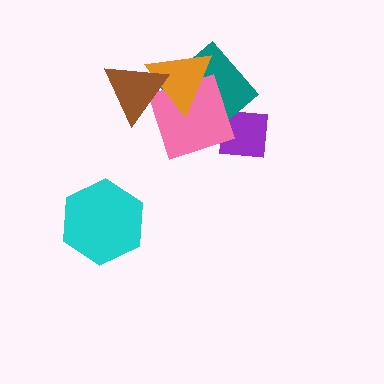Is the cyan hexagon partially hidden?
No, no other shape covers it.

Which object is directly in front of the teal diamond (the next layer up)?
The pink diamond is directly in front of the teal diamond.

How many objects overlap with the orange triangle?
3 objects overlap with the orange triangle.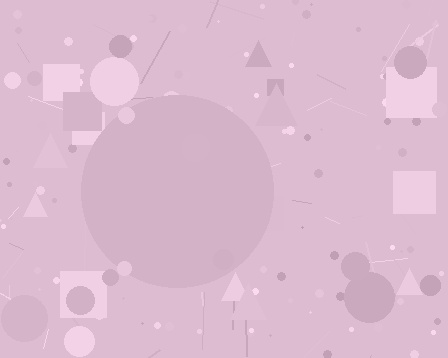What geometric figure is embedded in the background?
A circle is embedded in the background.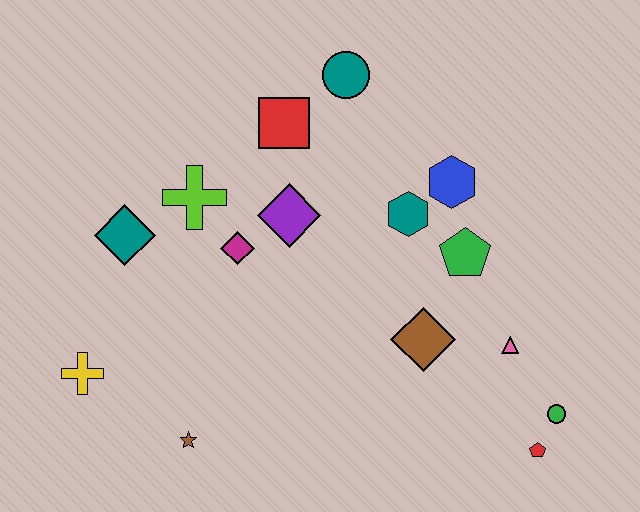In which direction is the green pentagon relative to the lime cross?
The green pentagon is to the right of the lime cross.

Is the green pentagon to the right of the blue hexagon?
Yes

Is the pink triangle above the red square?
No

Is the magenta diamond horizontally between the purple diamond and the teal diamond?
Yes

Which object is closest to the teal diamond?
The lime cross is closest to the teal diamond.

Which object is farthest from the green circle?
The yellow cross is farthest from the green circle.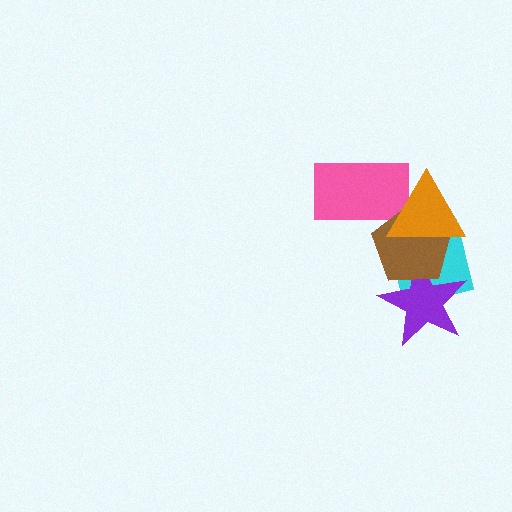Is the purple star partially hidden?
Yes, it is partially covered by another shape.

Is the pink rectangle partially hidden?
Yes, it is partially covered by another shape.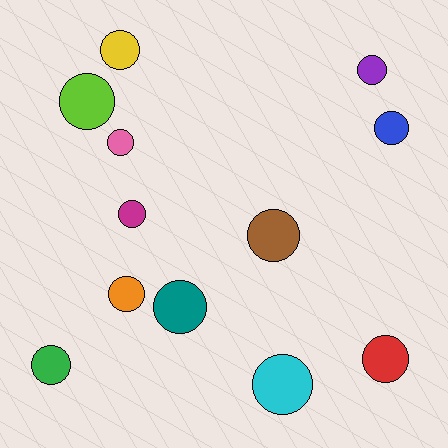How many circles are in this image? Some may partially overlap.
There are 12 circles.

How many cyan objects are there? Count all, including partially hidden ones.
There is 1 cyan object.